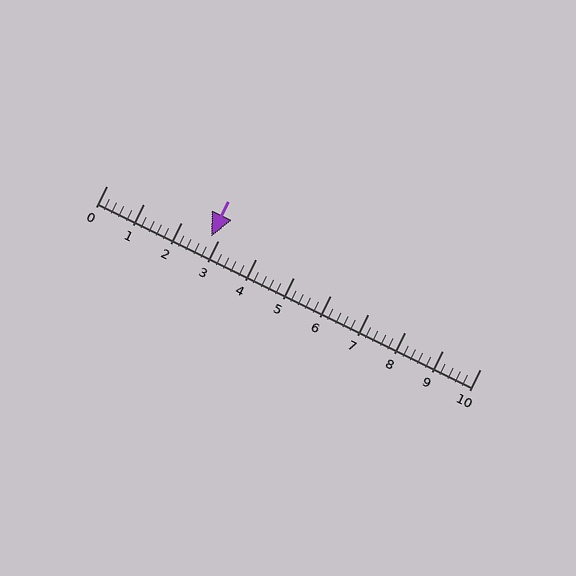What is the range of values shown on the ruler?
The ruler shows values from 0 to 10.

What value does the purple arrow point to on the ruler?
The purple arrow points to approximately 2.8.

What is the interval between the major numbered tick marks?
The major tick marks are spaced 1 units apart.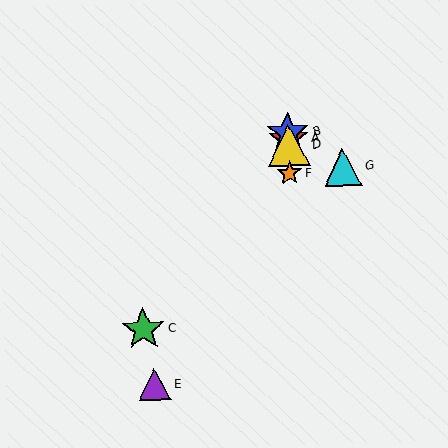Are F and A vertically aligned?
Yes, both are at x≈289.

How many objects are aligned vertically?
4 objects (A, B, D, F) are aligned vertically.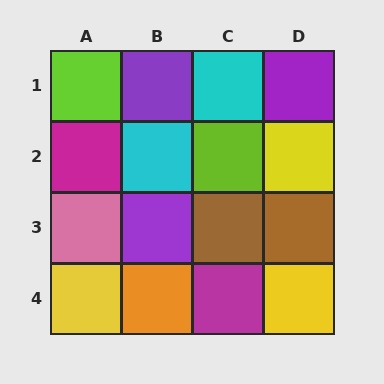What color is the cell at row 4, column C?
Magenta.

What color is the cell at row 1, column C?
Cyan.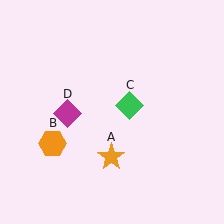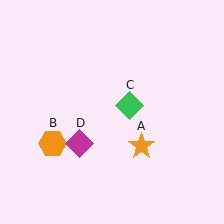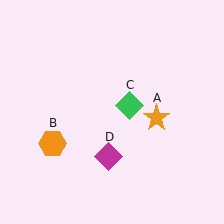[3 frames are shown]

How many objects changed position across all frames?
2 objects changed position: orange star (object A), magenta diamond (object D).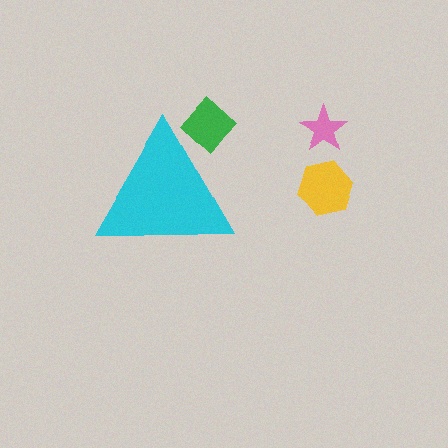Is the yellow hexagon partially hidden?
No, the yellow hexagon is fully visible.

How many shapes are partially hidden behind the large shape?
1 shape is partially hidden.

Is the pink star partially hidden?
No, the pink star is fully visible.